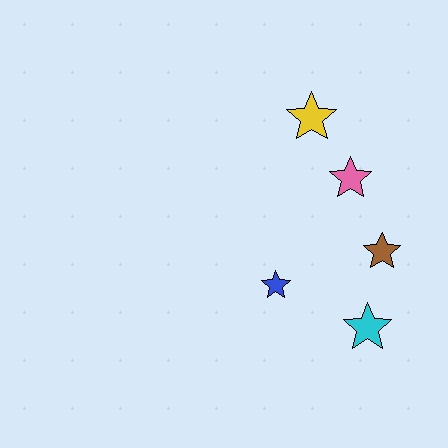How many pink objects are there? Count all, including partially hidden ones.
There is 1 pink object.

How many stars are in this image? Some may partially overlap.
There are 5 stars.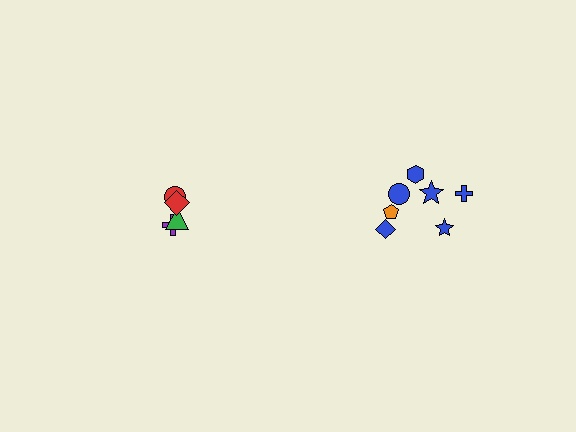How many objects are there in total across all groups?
There are 11 objects.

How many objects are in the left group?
There are 4 objects.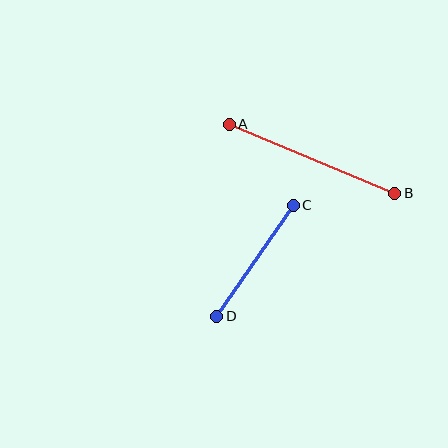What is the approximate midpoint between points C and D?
The midpoint is at approximately (255, 261) pixels.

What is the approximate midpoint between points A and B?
The midpoint is at approximately (312, 159) pixels.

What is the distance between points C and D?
The distance is approximately 135 pixels.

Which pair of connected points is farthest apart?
Points A and B are farthest apart.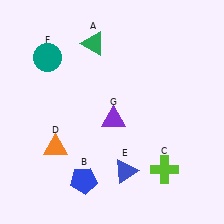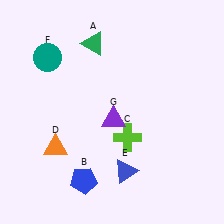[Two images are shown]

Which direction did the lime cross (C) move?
The lime cross (C) moved left.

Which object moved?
The lime cross (C) moved left.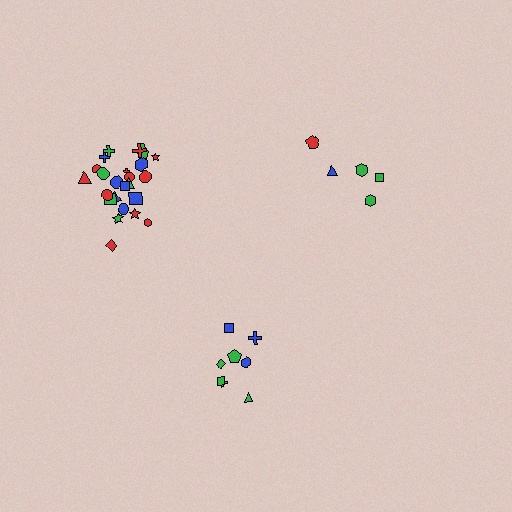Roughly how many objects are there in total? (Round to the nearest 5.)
Roughly 40 objects in total.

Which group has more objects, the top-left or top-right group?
The top-left group.